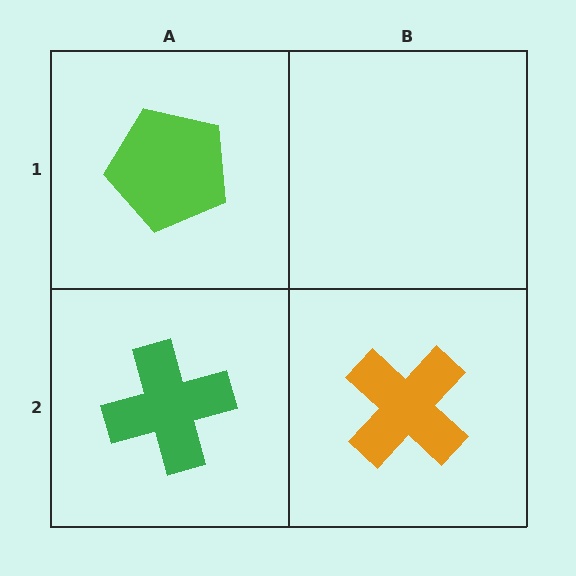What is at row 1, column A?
A lime pentagon.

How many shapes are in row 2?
2 shapes.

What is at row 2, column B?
An orange cross.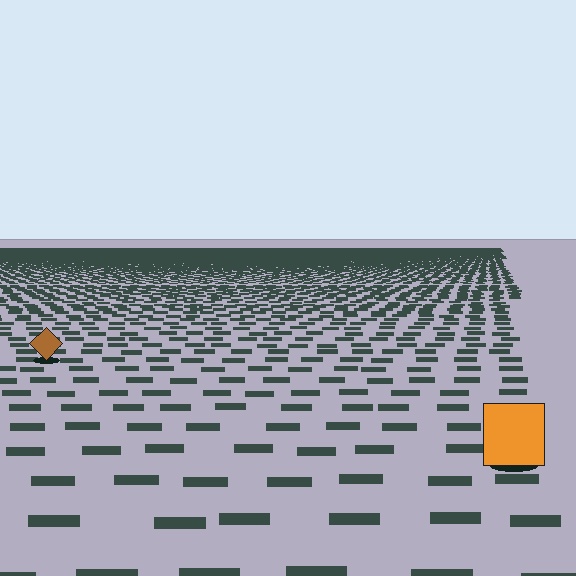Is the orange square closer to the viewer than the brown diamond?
Yes. The orange square is closer — you can tell from the texture gradient: the ground texture is coarser near it.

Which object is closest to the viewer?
The orange square is closest. The texture marks near it are larger and more spread out.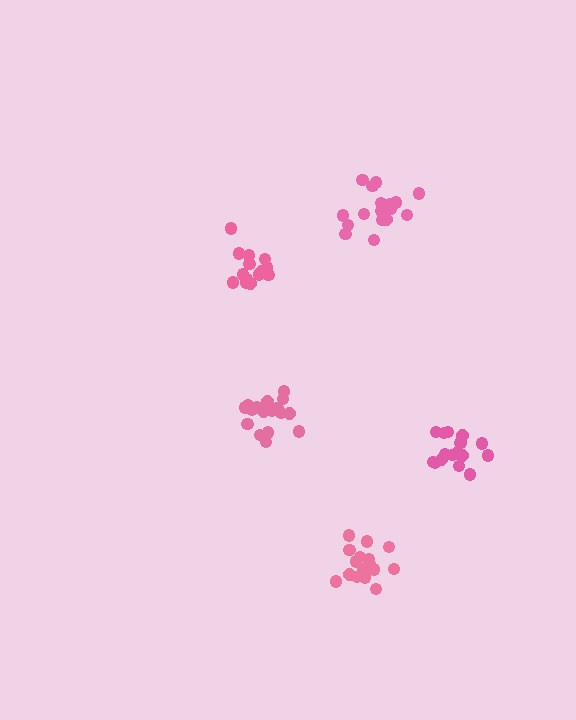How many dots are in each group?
Group 1: 18 dots, Group 2: 17 dots, Group 3: 17 dots, Group 4: 14 dots, Group 5: 17 dots (83 total).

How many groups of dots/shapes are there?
There are 5 groups.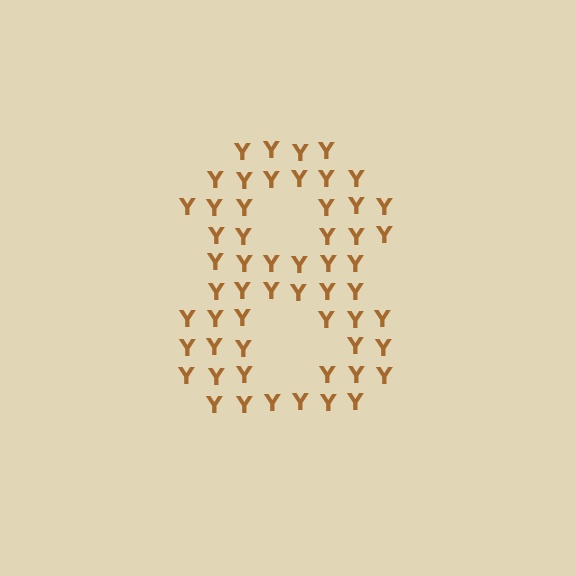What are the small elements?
The small elements are letter Y's.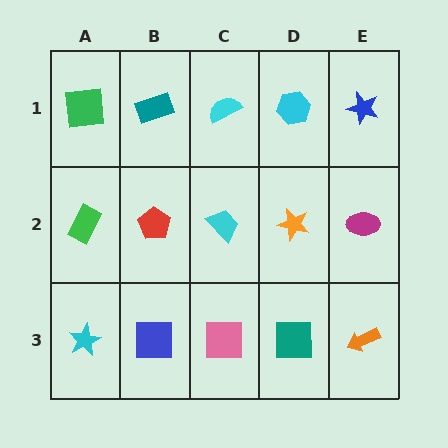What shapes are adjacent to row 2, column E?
A blue star (row 1, column E), an orange arrow (row 3, column E), an orange star (row 2, column D).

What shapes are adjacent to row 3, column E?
A magenta ellipse (row 2, column E), a teal square (row 3, column D).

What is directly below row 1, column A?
A green rectangle.